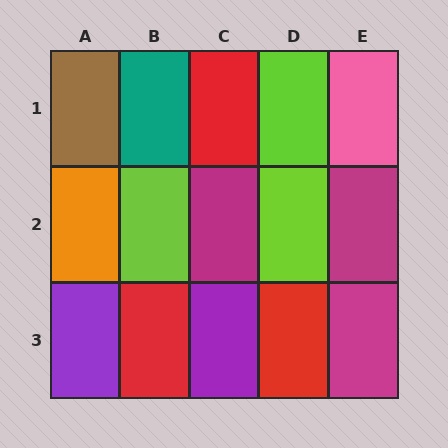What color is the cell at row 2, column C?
Magenta.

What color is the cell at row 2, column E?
Magenta.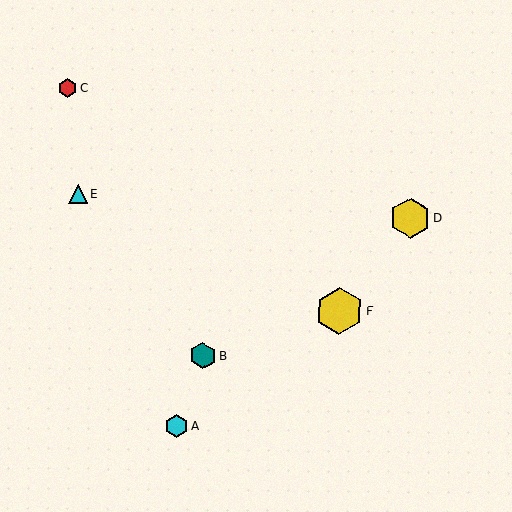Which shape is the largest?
The yellow hexagon (labeled F) is the largest.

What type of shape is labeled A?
Shape A is a cyan hexagon.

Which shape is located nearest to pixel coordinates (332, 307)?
The yellow hexagon (labeled F) at (339, 311) is nearest to that location.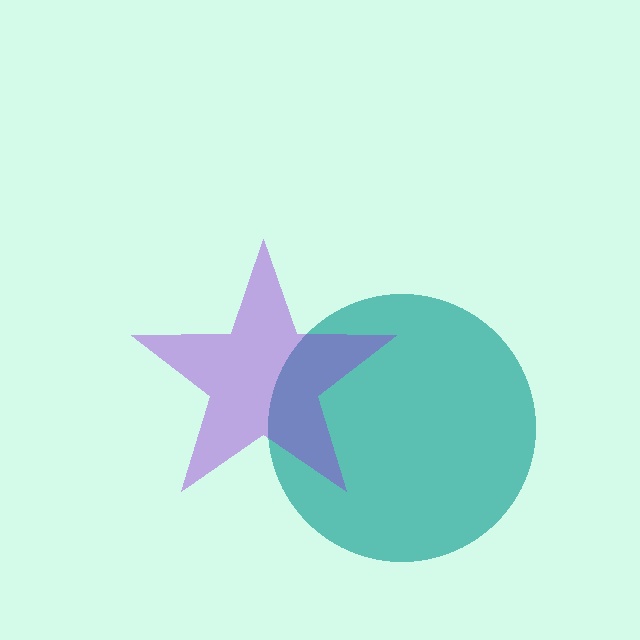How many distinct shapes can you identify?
There are 2 distinct shapes: a teal circle, a purple star.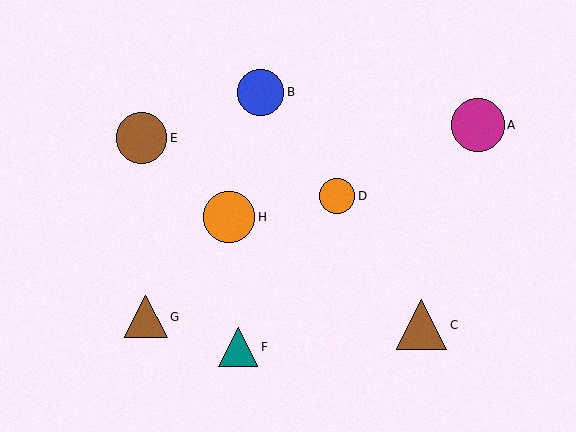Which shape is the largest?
The magenta circle (labeled A) is the largest.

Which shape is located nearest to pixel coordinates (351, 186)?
The orange circle (labeled D) at (337, 196) is nearest to that location.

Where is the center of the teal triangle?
The center of the teal triangle is at (238, 347).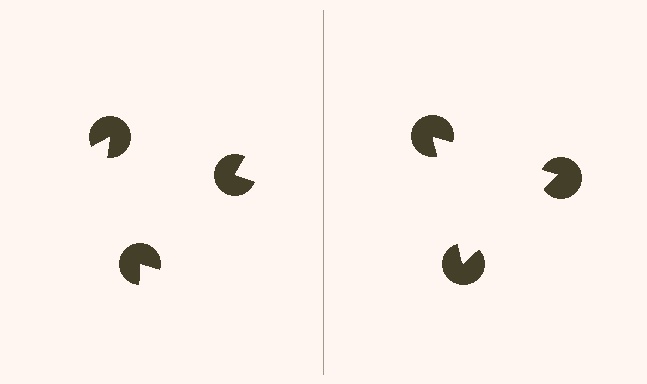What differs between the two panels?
The pac-man discs are positioned identically on both sides; only the wedge orientations differ. On the right they align to a triangle; on the left they are misaligned.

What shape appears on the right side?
An illusory triangle.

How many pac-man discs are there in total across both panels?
6 — 3 on each side.